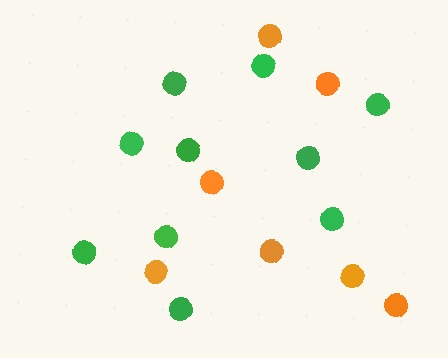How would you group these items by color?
There are 2 groups: one group of green circles (10) and one group of orange circles (7).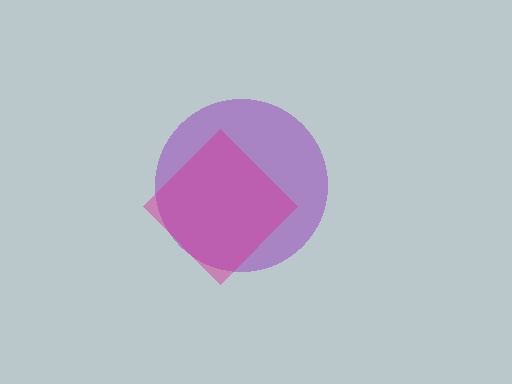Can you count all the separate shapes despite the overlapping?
Yes, there are 2 separate shapes.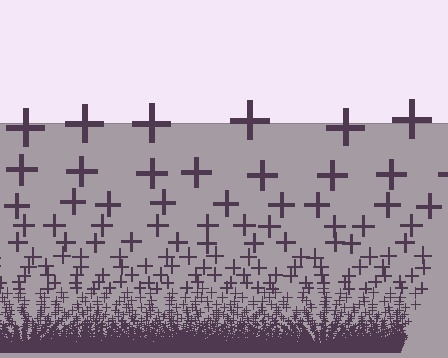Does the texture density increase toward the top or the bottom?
Density increases toward the bottom.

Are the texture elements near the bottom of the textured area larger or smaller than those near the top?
Smaller. The gradient is inverted — elements near the bottom are smaller and denser.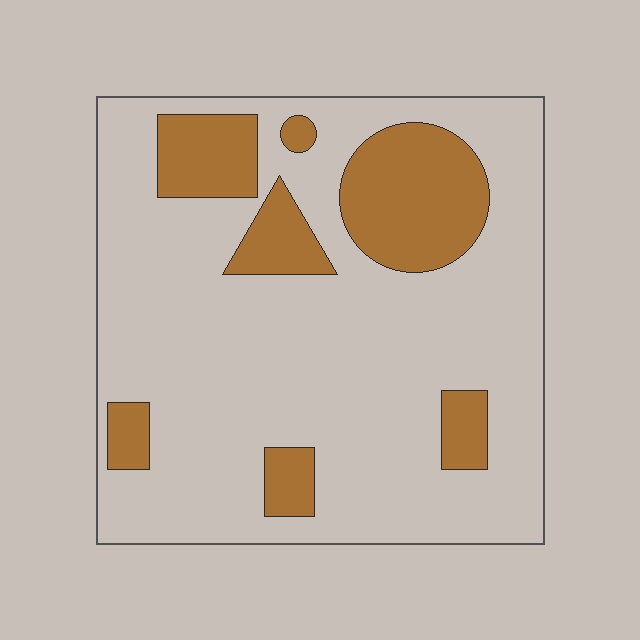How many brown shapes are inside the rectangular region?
7.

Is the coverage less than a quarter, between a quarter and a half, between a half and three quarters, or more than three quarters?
Less than a quarter.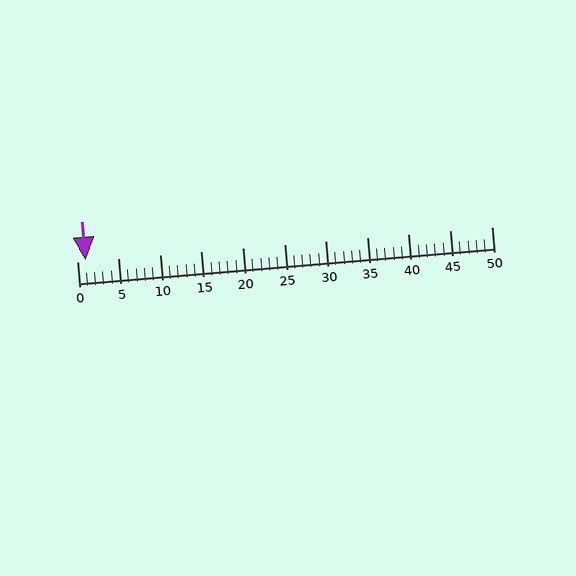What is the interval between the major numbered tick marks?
The major tick marks are spaced 5 units apart.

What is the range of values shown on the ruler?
The ruler shows values from 0 to 50.